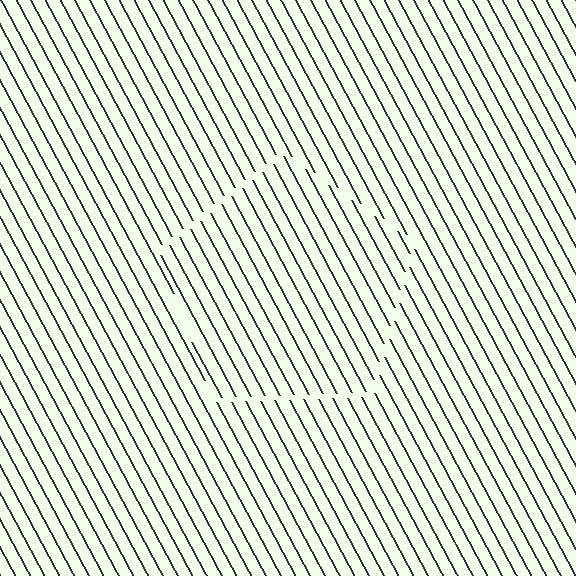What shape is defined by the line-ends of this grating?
An illusory pentagon. The interior of the shape contains the same grating, shifted by half a period — the contour is defined by the phase discontinuity where line-ends from the inner and outer gratings abut.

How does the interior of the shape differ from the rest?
The interior of the shape contains the same grating, shifted by half a period — the contour is defined by the phase discontinuity where line-ends from the inner and outer gratings abut.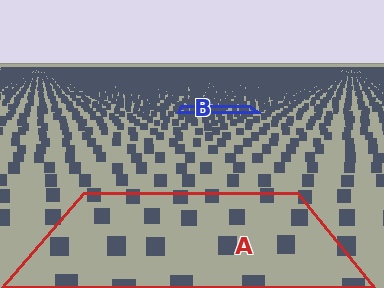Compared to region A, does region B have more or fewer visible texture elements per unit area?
Region B has more texture elements per unit area — they are packed more densely because it is farther away.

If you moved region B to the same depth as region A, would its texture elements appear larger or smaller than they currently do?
They would appear larger. At a closer depth, the same texture elements are projected at a bigger on-screen size.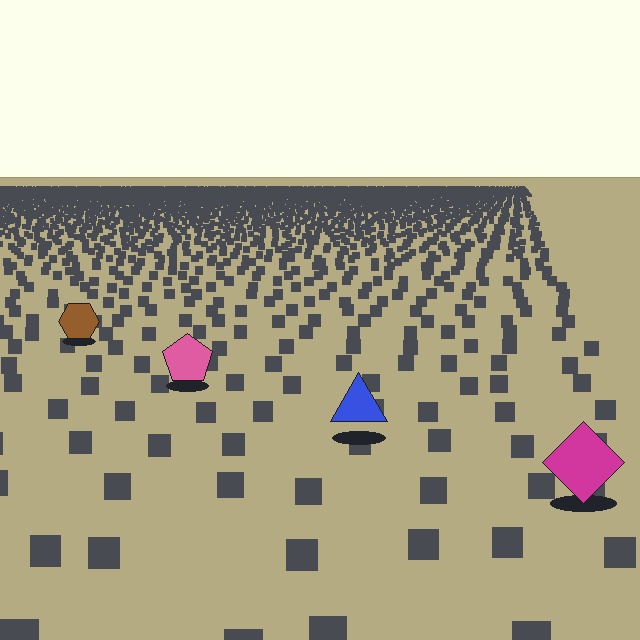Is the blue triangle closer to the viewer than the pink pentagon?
Yes. The blue triangle is closer — you can tell from the texture gradient: the ground texture is coarser near it.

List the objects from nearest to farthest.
From nearest to farthest: the magenta diamond, the blue triangle, the pink pentagon, the brown hexagon.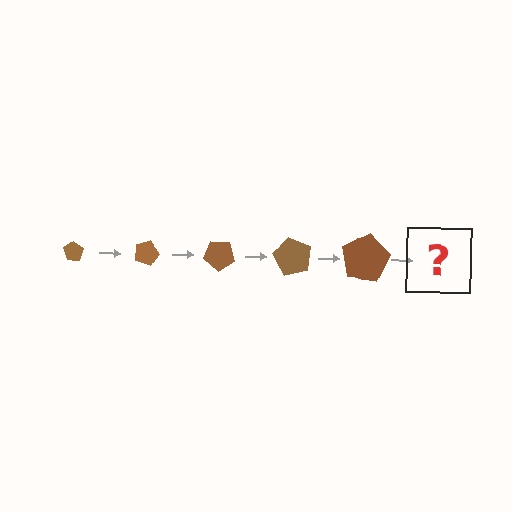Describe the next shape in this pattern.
It should be a pentagon, larger than the previous one and rotated 100 degrees from the start.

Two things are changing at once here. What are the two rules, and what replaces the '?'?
The two rules are that the pentagon grows larger each step and it rotates 20 degrees each step. The '?' should be a pentagon, larger than the previous one and rotated 100 degrees from the start.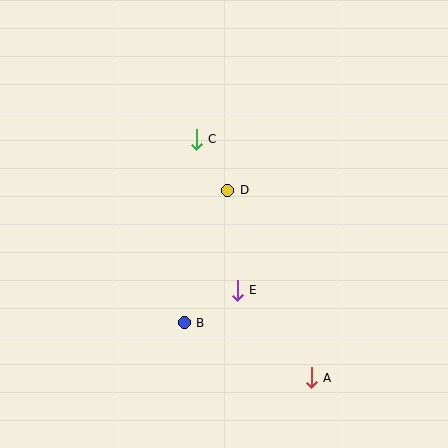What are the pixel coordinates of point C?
Point C is at (196, 139).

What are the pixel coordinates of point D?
Point D is at (228, 190).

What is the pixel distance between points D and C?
The distance between D and C is 60 pixels.